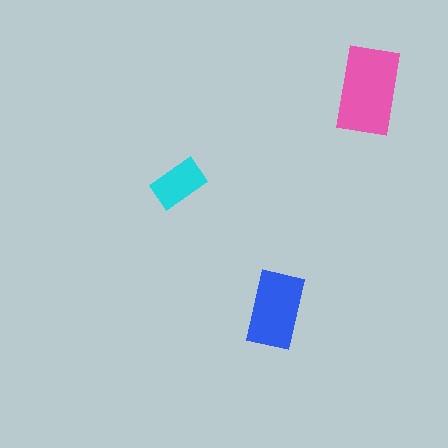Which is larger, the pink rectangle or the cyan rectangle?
The pink one.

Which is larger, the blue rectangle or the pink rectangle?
The pink one.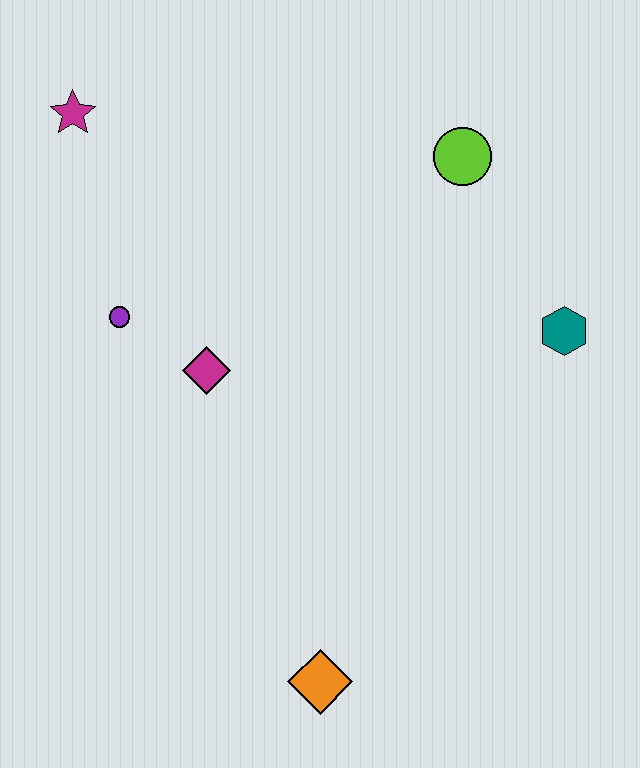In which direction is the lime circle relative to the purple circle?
The lime circle is to the right of the purple circle.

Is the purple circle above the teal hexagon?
Yes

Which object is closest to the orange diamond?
The magenta diamond is closest to the orange diamond.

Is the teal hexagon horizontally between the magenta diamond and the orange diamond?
No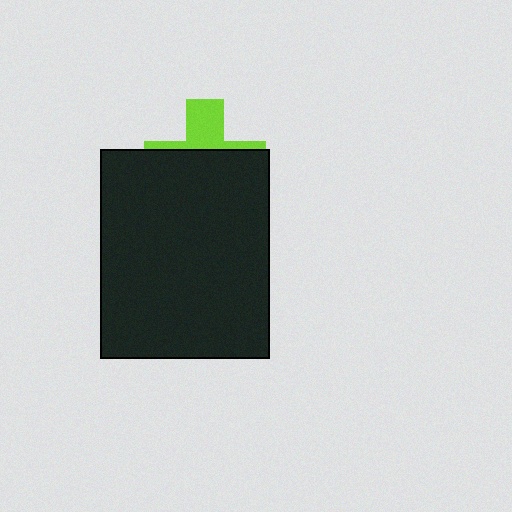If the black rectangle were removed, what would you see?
You would see the complete lime cross.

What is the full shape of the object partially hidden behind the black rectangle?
The partially hidden object is a lime cross.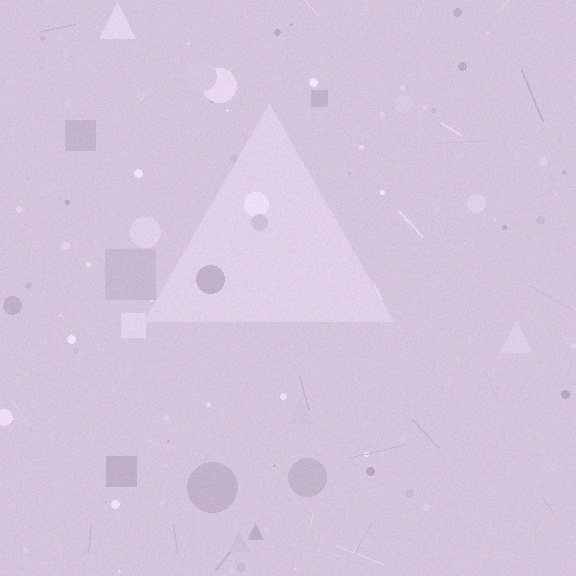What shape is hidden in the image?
A triangle is hidden in the image.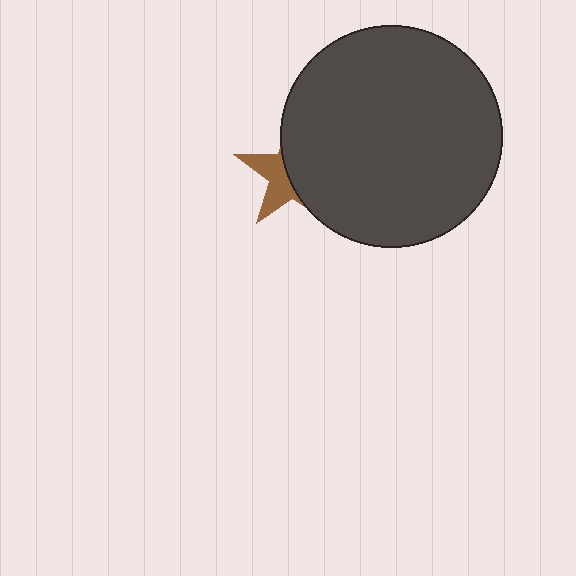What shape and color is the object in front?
The object in front is a dark gray circle.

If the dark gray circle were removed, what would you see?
You would see the complete brown star.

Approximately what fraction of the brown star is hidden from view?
Roughly 60% of the brown star is hidden behind the dark gray circle.